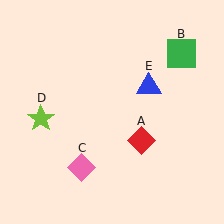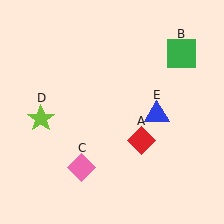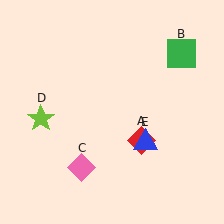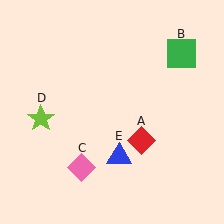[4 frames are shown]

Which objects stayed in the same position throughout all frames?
Red diamond (object A) and green square (object B) and pink diamond (object C) and lime star (object D) remained stationary.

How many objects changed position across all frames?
1 object changed position: blue triangle (object E).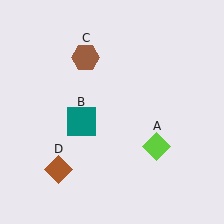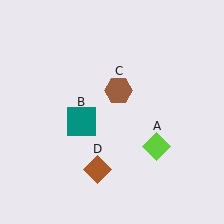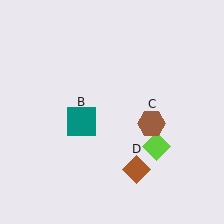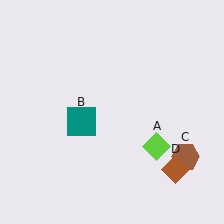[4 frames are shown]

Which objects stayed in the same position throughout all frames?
Lime diamond (object A) and teal square (object B) remained stationary.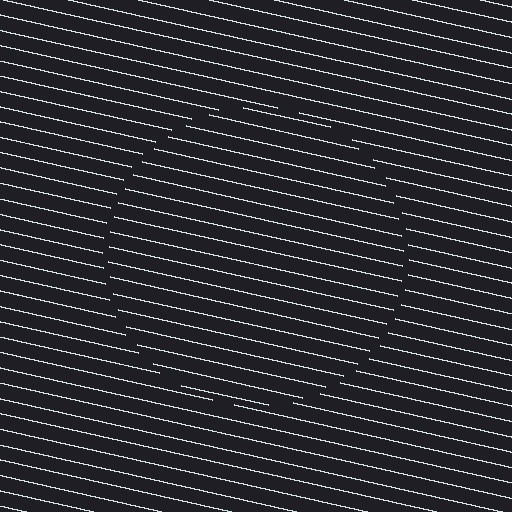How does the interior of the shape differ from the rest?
The interior of the shape contains the same grating, shifted by half a period — the contour is defined by the phase discontinuity where line-ends from the inner and outer gratings abut.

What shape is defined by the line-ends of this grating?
An illusory circle. The interior of the shape contains the same grating, shifted by half a period — the contour is defined by the phase discontinuity where line-ends from the inner and outer gratings abut.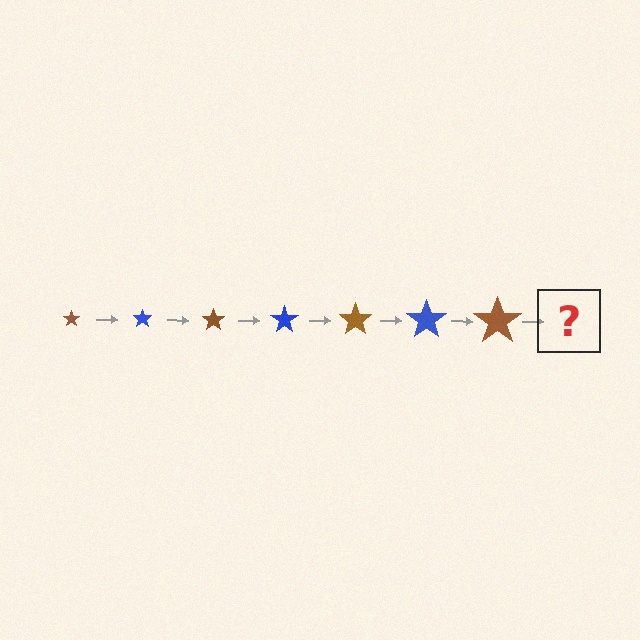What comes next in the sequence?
The next element should be a blue star, larger than the previous one.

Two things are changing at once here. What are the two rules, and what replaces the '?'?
The two rules are that the star grows larger each step and the color cycles through brown and blue. The '?' should be a blue star, larger than the previous one.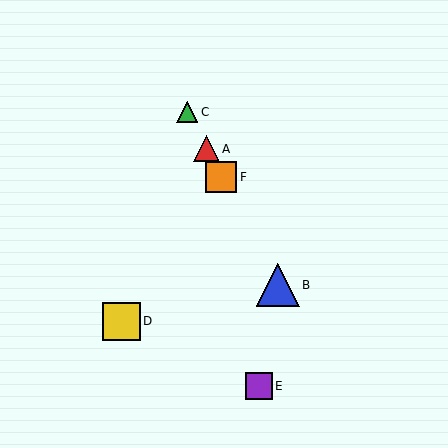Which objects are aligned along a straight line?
Objects A, B, C, F are aligned along a straight line.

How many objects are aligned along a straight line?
4 objects (A, B, C, F) are aligned along a straight line.